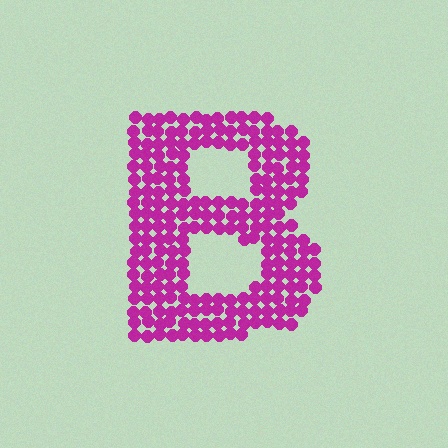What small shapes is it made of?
It is made of small circles.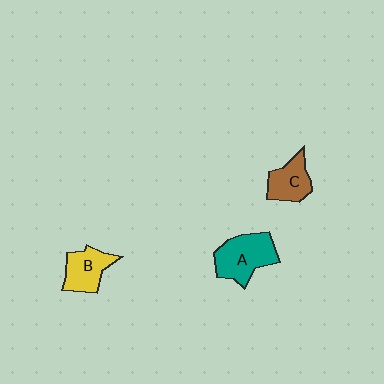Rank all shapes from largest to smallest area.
From largest to smallest: A (teal), B (yellow), C (brown).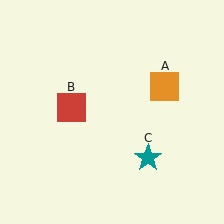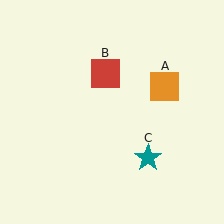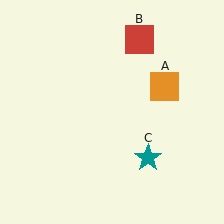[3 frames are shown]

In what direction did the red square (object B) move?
The red square (object B) moved up and to the right.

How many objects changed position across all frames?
1 object changed position: red square (object B).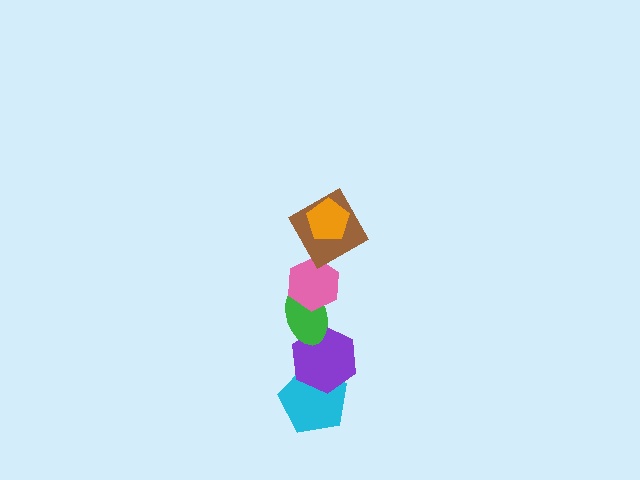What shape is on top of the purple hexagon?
The green ellipse is on top of the purple hexagon.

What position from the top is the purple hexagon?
The purple hexagon is 5th from the top.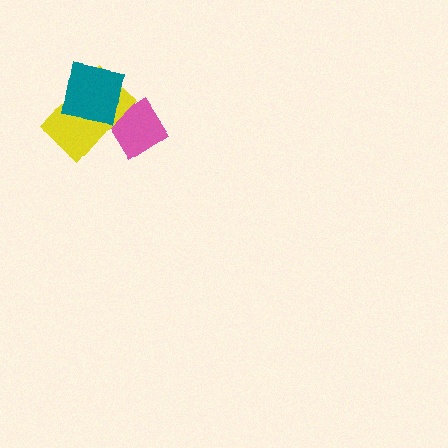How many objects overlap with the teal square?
1 object overlaps with the teal square.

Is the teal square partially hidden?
No, no other shape covers it.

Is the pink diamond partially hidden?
Yes, it is partially covered by another shape.